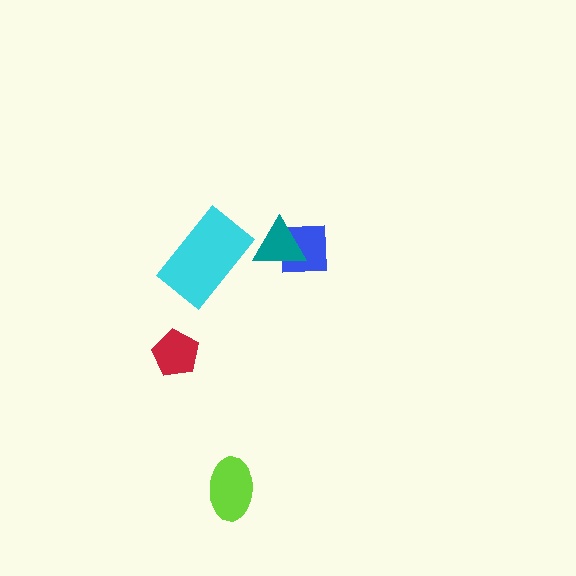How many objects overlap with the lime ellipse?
0 objects overlap with the lime ellipse.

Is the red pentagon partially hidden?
No, no other shape covers it.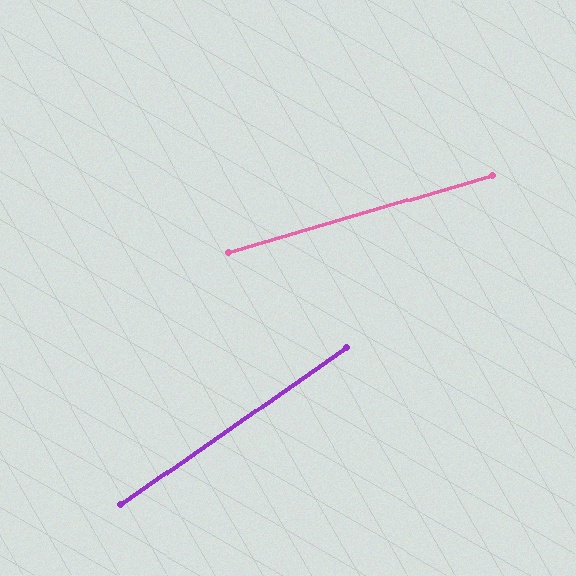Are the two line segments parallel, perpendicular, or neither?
Neither parallel nor perpendicular — they differ by about 19°.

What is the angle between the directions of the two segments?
Approximately 19 degrees.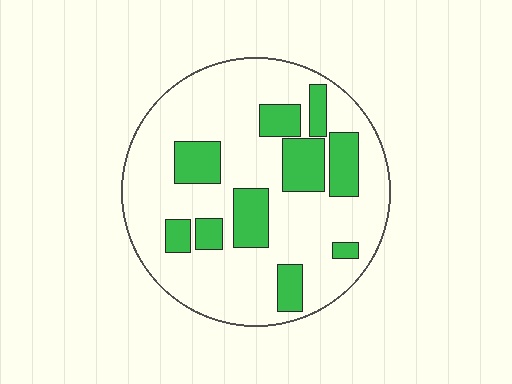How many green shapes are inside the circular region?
10.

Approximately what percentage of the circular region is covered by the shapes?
Approximately 25%.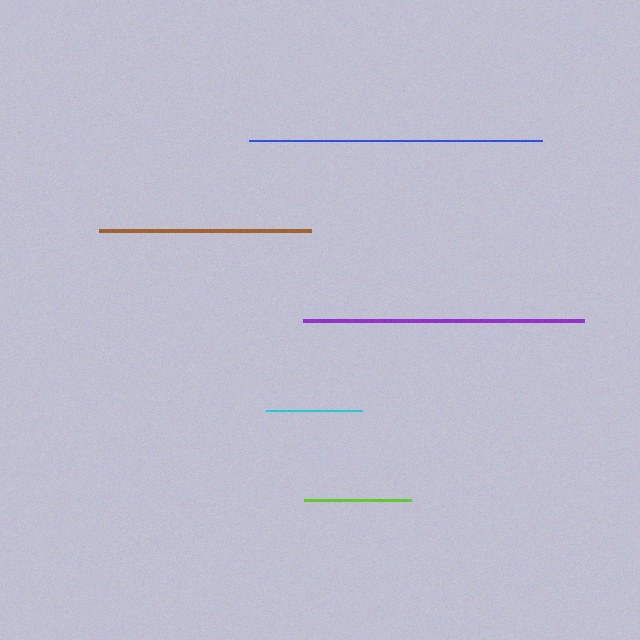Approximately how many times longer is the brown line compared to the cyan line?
The brown line is approximately 2.2 times the length of the cyan line.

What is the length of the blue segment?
The blue segment is approximately 292 pixels long.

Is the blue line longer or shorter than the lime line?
The blue line is longer than the lime line.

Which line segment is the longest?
The blue line is the longest at approximately 292 pixels.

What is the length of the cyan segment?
The cyan segment is approximately 96 pixels long.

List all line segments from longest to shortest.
From longest to shortest: blue, purple, brown, lime, cyan.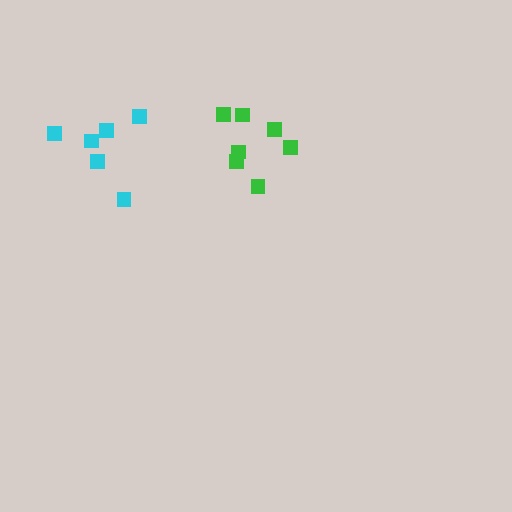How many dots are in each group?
Group 1: 7 dots, Group 2: 6 dots (13 total).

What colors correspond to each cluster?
The clusters are colored: green, cyan.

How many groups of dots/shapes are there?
There are 2 groups.